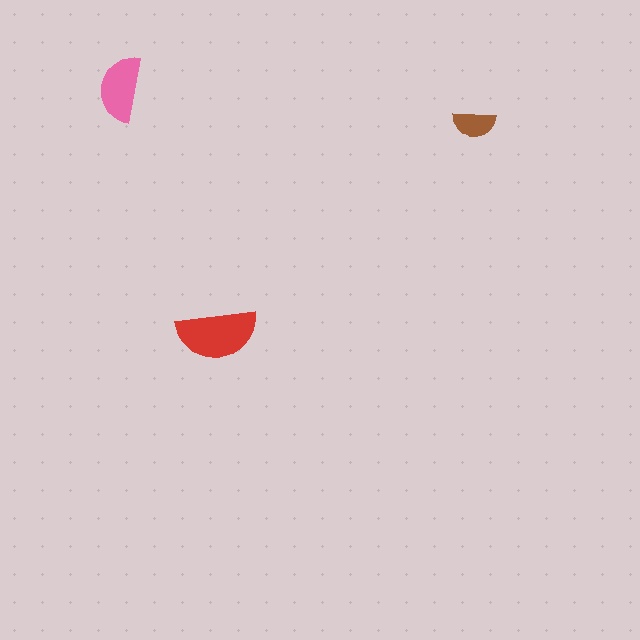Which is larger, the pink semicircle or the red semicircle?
The red one.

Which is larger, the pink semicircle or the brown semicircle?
The pink one.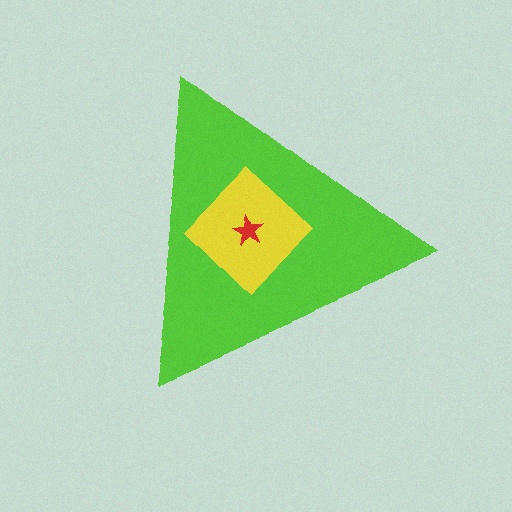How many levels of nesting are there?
3.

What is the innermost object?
The red star.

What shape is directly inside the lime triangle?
The yellow diamond.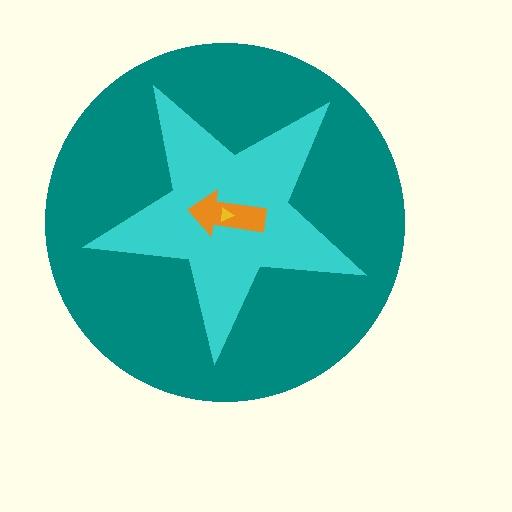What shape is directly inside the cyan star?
The orange arrow.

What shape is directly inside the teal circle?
The cyan star.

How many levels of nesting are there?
4.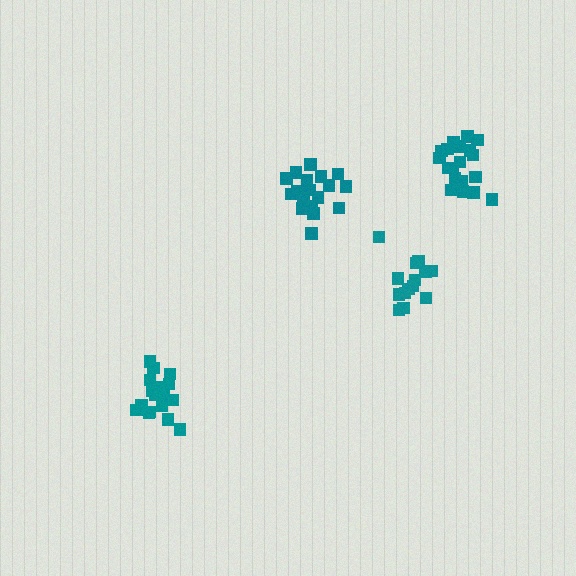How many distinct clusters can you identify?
There are 4 distinct clusters.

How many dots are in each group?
Group 1: 19 dots, Group 2: 15 dots, Group 3: 18 dots, Group 4: 19 dots (71 total).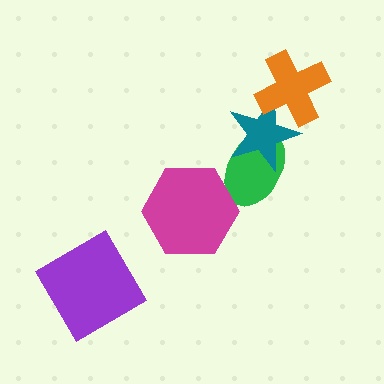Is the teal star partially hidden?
Yes, it is partially covered by another shape.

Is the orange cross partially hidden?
No, no other shape covers it.